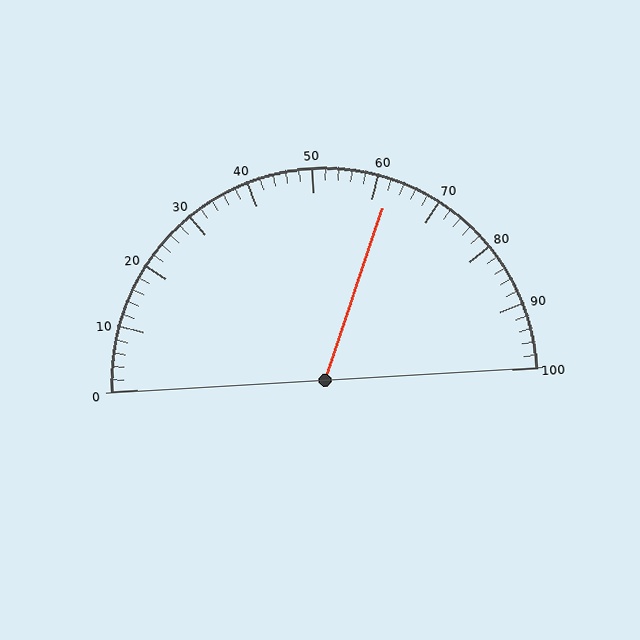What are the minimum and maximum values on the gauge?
The gauge ranges from 0 to 100.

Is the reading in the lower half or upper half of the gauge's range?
The reading is in the upper half of the range (0 to 100).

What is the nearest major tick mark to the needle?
The nearest major tick mark is 60.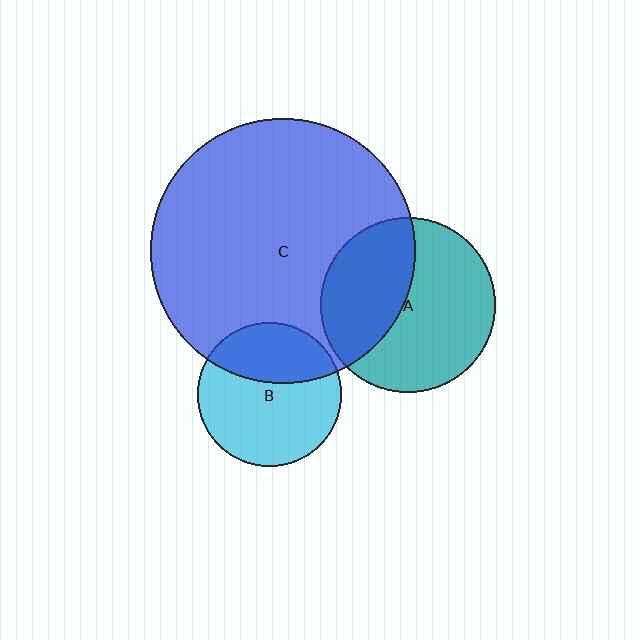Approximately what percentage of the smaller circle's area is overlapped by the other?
Approximately 35%.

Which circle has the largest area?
Circle C (blue).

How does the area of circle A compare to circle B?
Approximately 1.5 times.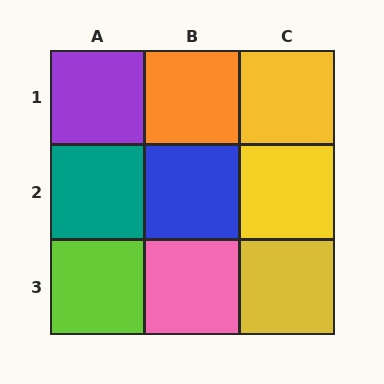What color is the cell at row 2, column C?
Yellow.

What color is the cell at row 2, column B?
Blue.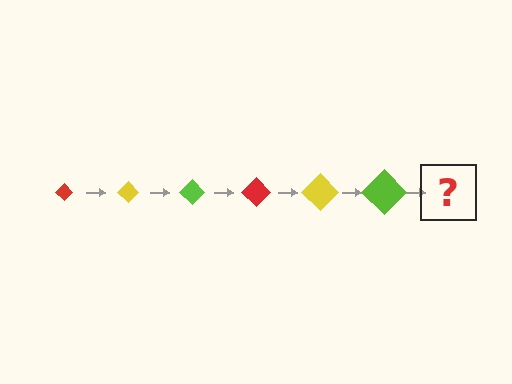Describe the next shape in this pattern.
It should be a red diamond, larger than the previous one.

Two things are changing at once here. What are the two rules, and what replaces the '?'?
The two rules are that the diamond grows larger each step and the color cycles through red, yellow, and lime. The '?' should be a red diamond, larger than the previous one.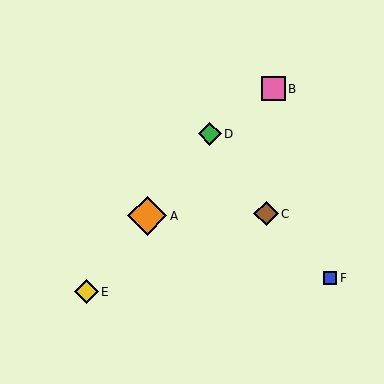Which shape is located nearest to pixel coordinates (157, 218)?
The orange diamond (labeled A) at (147, 216) is nearest to that location.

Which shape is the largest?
The orange diamond (labeled A) is the largest.